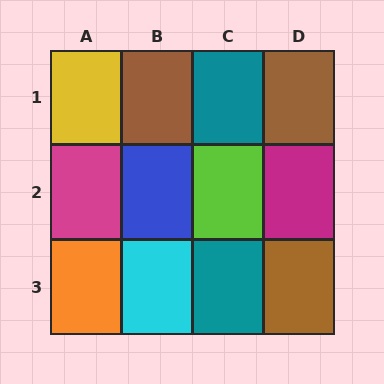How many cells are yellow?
1 cell is yellow.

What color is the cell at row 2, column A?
Magenta.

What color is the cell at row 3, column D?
Brown.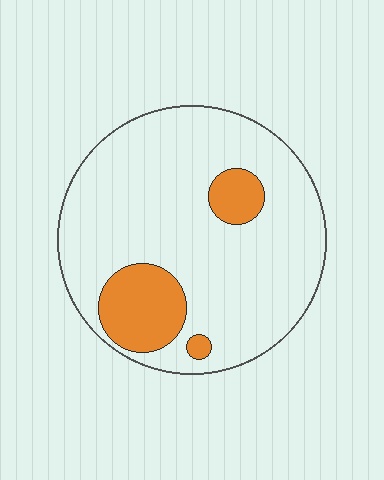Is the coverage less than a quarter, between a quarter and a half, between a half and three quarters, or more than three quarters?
Less than a quarter.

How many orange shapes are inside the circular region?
3.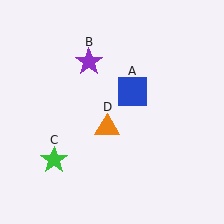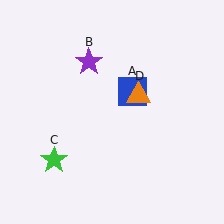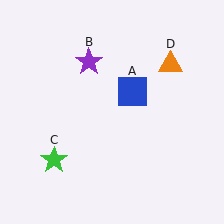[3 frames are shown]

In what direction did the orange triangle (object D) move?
The orange triangle (object D) moved up and to the right.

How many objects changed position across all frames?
1 object changed position: orange triangle (object D).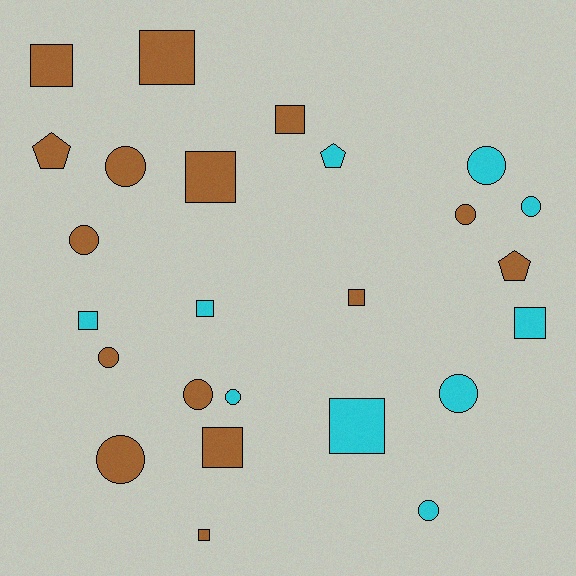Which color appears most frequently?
Brown, with 15 objects.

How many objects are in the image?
There are 25 objects.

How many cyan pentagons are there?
There is 1 cyan pentagon.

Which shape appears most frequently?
Circle, with 11 objects.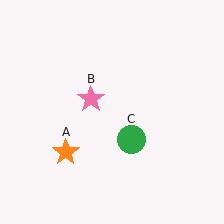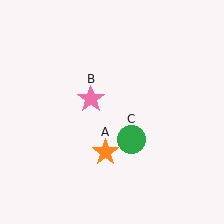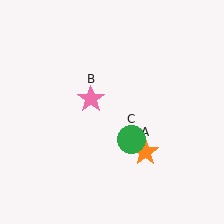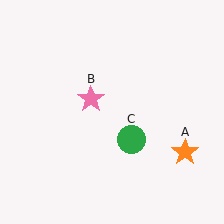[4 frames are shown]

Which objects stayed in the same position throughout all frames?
Pink star (object B) and green circle (object C) remained stationary.